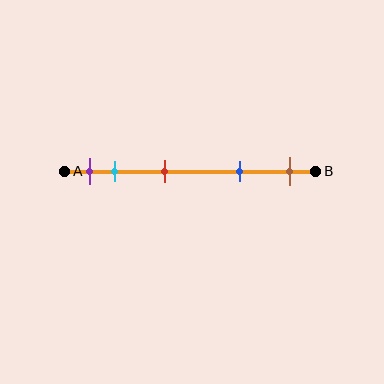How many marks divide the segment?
There are 5 marks dividing the segment.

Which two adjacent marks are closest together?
The purple and cyan marks are the closest adjacent pair.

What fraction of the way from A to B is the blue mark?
The blue mark is approximately 70% (0.7) of the way from A to B.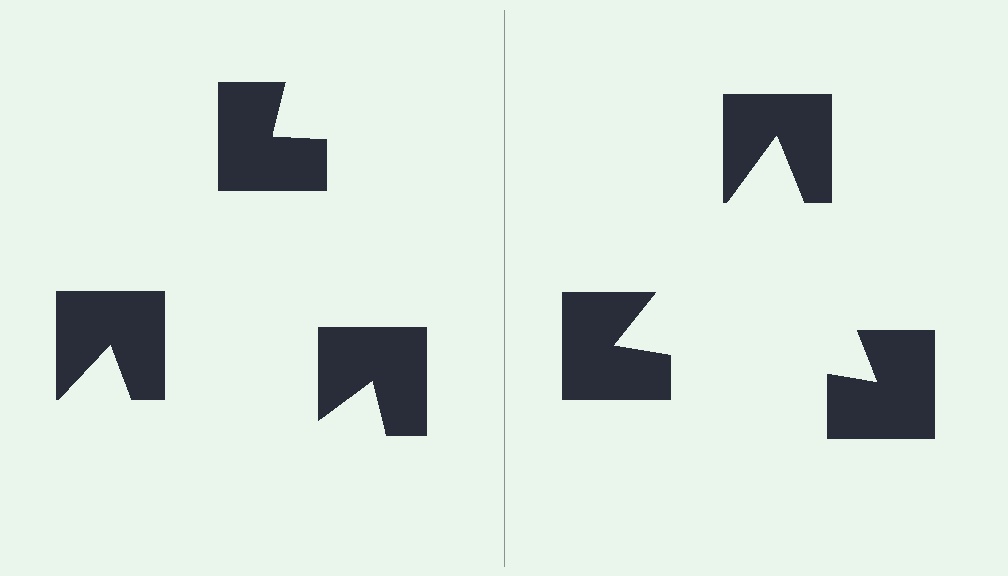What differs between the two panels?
The notched squares are positioned identically on both sides; only the wedge orientations differ. On the right they align to a triangle; on the left they are misaligned.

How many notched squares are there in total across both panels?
6 — 3 on each side.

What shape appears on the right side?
An illusory triangle.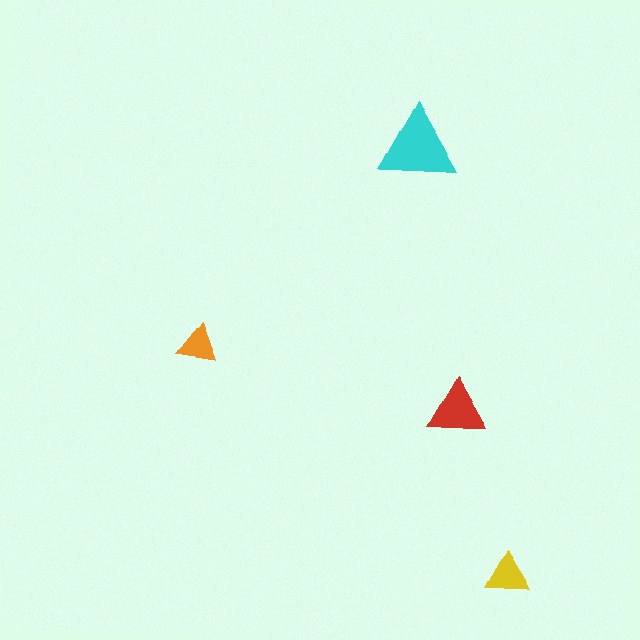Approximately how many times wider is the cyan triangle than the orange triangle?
About 2 times wider.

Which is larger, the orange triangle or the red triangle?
The red one.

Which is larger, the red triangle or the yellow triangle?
The red one.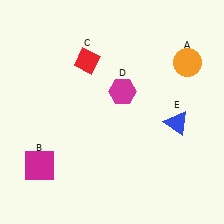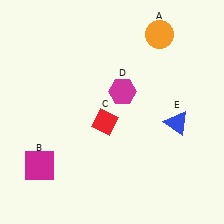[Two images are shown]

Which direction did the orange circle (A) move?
The orange circle (A) moved up.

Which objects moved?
The objects that moved are: the orange circle (A), the red diamond (C).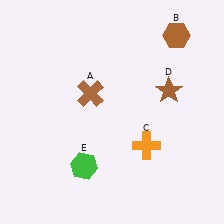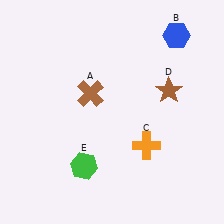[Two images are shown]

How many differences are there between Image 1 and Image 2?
There is 1 difference between the two images.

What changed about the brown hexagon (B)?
In Image 1, B is brown. In Image 2, it changed to blue.